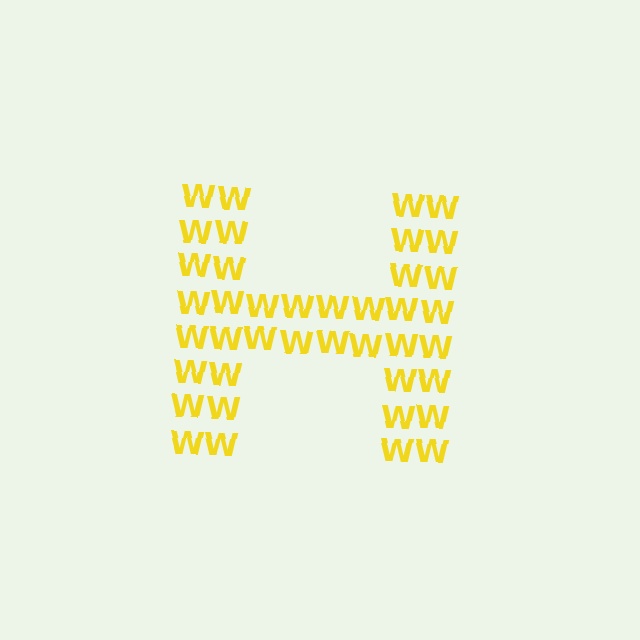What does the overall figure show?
The overall figure shows the letter H.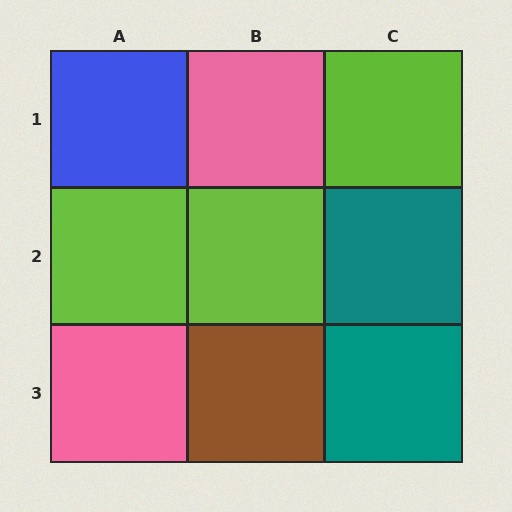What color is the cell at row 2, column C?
Teal.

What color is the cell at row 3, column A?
Pink.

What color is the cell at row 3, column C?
Teal.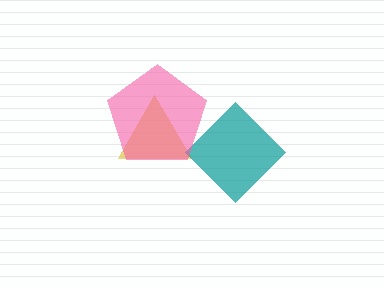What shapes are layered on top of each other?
The layered shapes are: a yellow triangle, a teal diamond, a pink pentagon.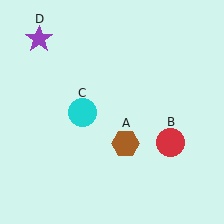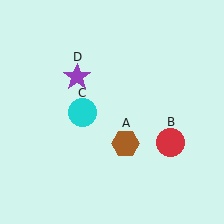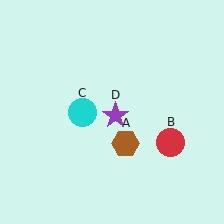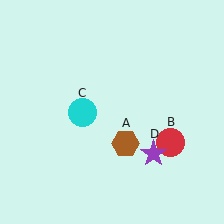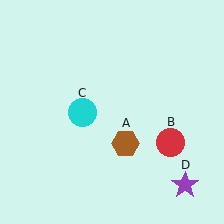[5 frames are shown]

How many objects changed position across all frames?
1 object changed position: purple star (object D).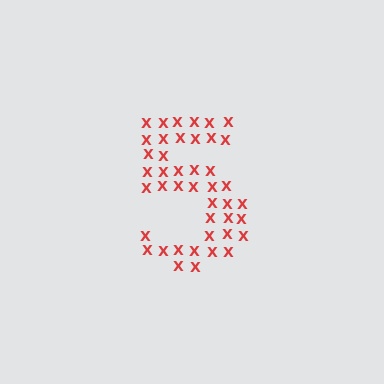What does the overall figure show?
The overall figure shows the digit 5.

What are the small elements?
The small elements are letter X's.